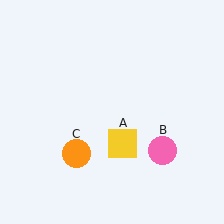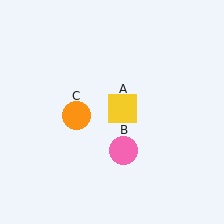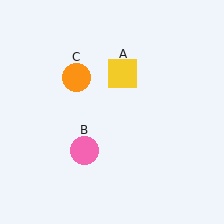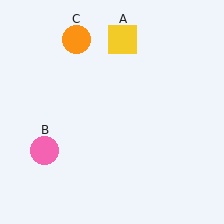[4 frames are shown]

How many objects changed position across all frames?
3 objects changed position: yellow square (object A), pink circle (object B), orange circle (object C).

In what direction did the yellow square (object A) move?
The yellow square (object A) moved up.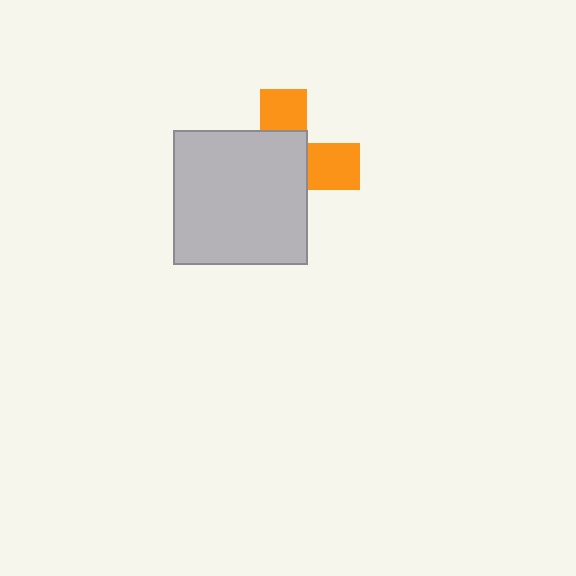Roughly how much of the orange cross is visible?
A small part of it is visible (roughly 35%).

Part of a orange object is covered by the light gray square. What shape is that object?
It is a cross.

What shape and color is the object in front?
The object in front is a light gray square.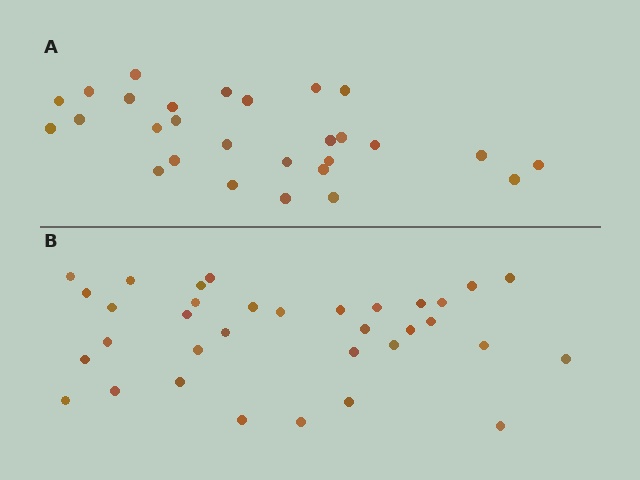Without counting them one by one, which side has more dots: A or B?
Region B (the bottom region) has more dots.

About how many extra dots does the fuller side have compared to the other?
Region B has about 6 more dots than region A.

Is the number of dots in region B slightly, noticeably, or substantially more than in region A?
Region B has only slightly more — the two regions are fairly close. The ratio is roughly 1.2 to 1.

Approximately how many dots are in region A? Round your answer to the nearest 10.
About 30 dots. (The exact count is 28, which rounds to 30.)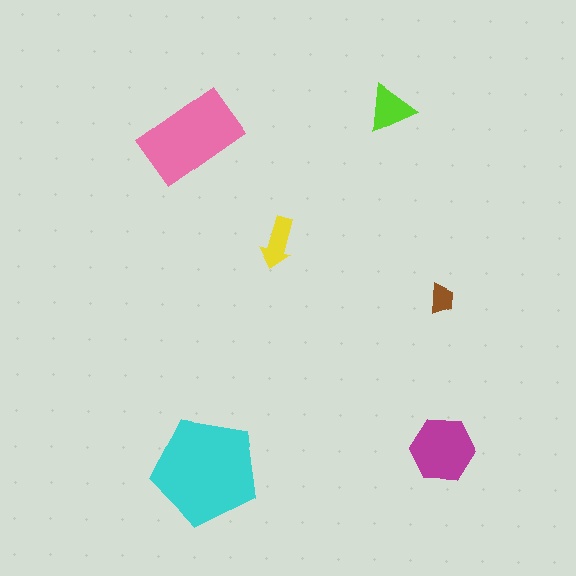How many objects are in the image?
There are 6 objects in the image.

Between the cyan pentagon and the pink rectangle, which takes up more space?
The cyan pentagon.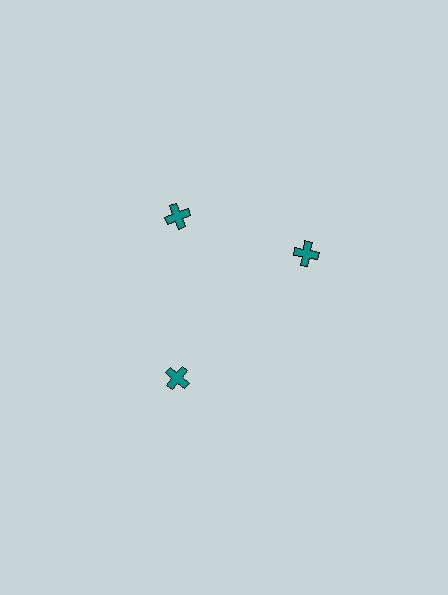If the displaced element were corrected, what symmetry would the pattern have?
It would have 3-fold rotational symmetry — the pattern would map onto itself every 120 degrees.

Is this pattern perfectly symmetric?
No. The 3 teal crosses are arranged in a ring, but one element near the 3 o'clock position is rotated out of alignment along the ring, breaking the 3-fold rotational symmetry.